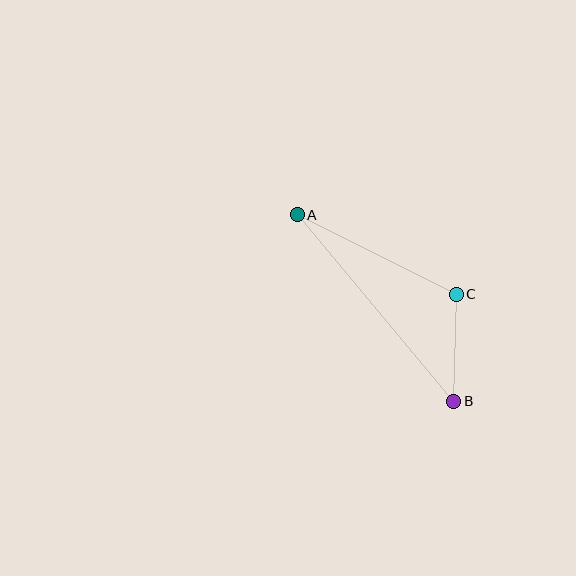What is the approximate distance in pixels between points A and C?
The distance between A and C is approximately 178 pixels.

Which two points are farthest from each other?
Points A and B are farthest from each other.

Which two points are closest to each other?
Points B and C are closest to each other.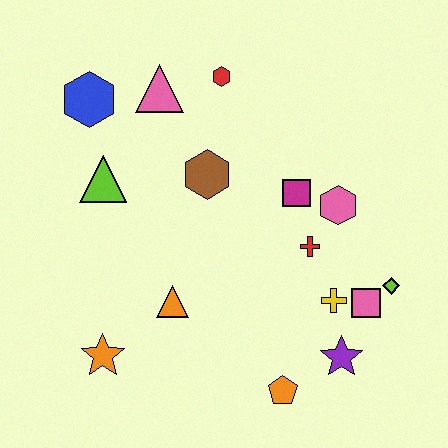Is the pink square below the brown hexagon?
Yes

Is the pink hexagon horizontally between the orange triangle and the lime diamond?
Yes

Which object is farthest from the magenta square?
The orange star is farthest from the magenta square.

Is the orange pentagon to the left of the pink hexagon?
Yes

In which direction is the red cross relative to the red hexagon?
The red cross is below the red hexagon.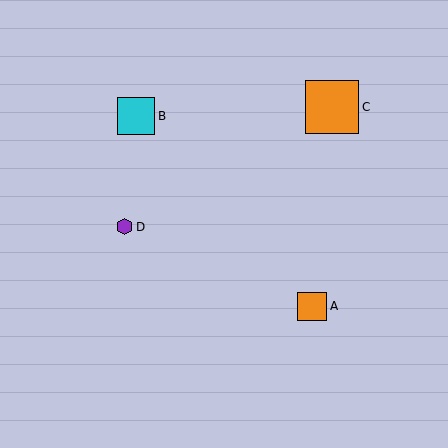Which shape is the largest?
The orange square (labeled C) is the largest.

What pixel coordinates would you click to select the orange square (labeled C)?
Click at (332, 107) to select the orange square C.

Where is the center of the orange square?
The center of the orange square is at (312, 306).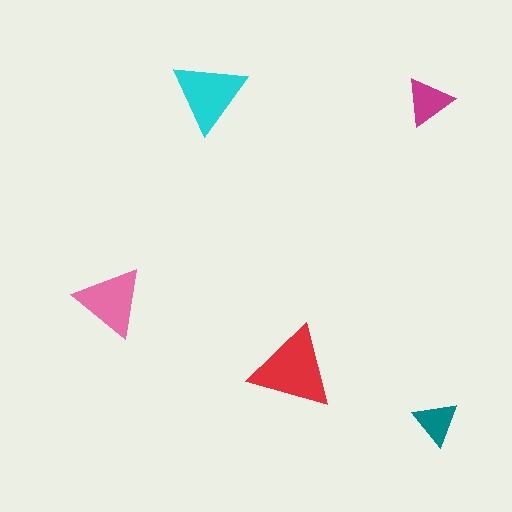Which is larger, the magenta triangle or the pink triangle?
The pink one.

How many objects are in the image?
There are 5 objects in the image.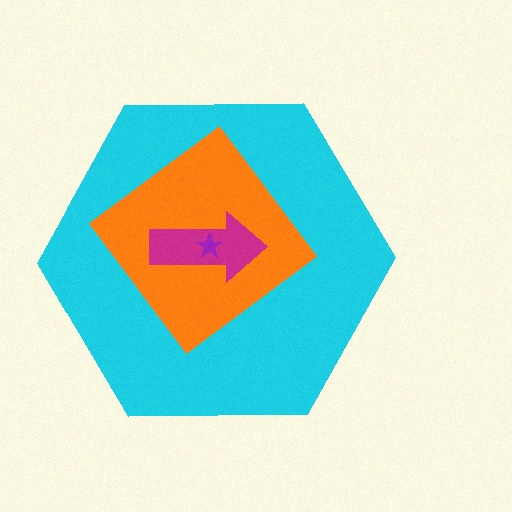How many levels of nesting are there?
4.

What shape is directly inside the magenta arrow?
The purple star.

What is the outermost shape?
The cyan hexagon.